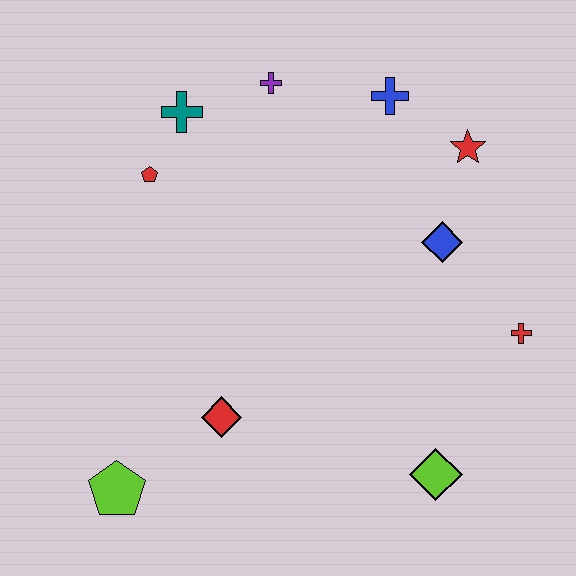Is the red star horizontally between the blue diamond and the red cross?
Yes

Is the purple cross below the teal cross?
No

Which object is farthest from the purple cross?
The lime pentagon is farthest from the purple cross.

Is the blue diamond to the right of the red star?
No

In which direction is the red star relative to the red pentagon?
The red star is to the right of the red pentagon.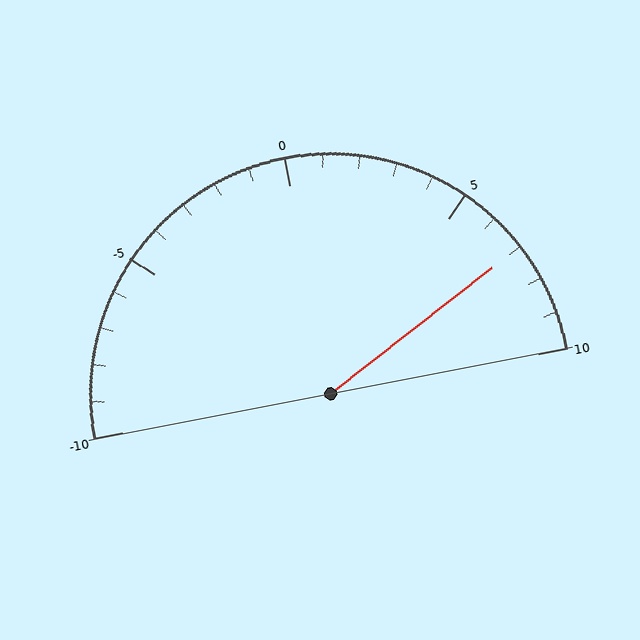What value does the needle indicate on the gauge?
The needle indicates approximately 7.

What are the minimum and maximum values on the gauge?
The gauge ranges from -10 to 10.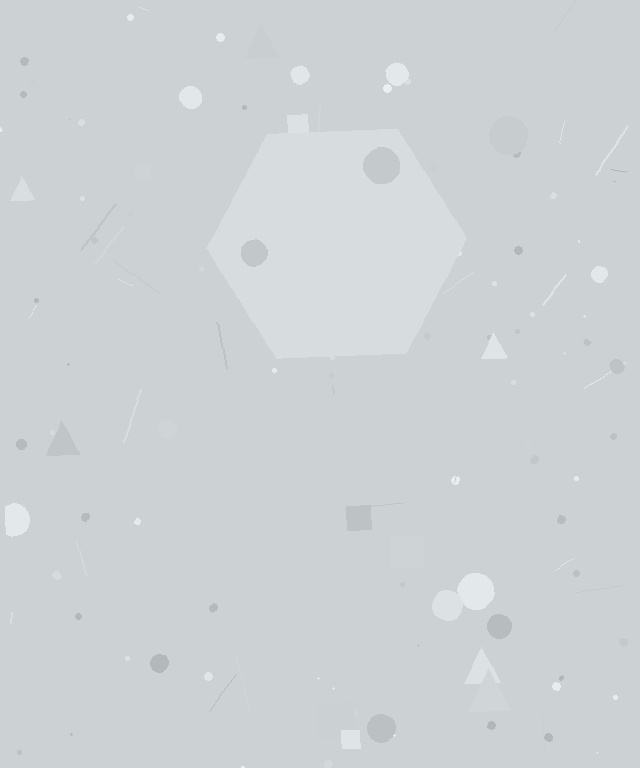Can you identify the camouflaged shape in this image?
The camouflaged shape is a hexagon.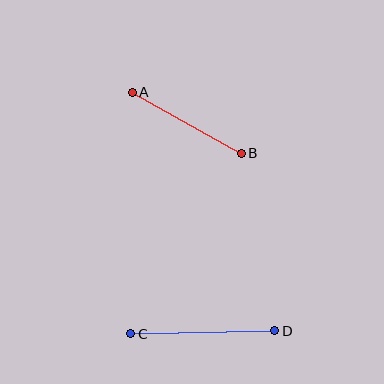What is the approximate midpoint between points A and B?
The midpoint is at approximately (187, 123) pixels.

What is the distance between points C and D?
The distance is approximately 144 pixels.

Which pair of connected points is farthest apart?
Points C and D are farthest apart.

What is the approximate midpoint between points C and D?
The midpoint is at approximately (203, 332) pixels.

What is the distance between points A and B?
The distance is approximately 125 pixels.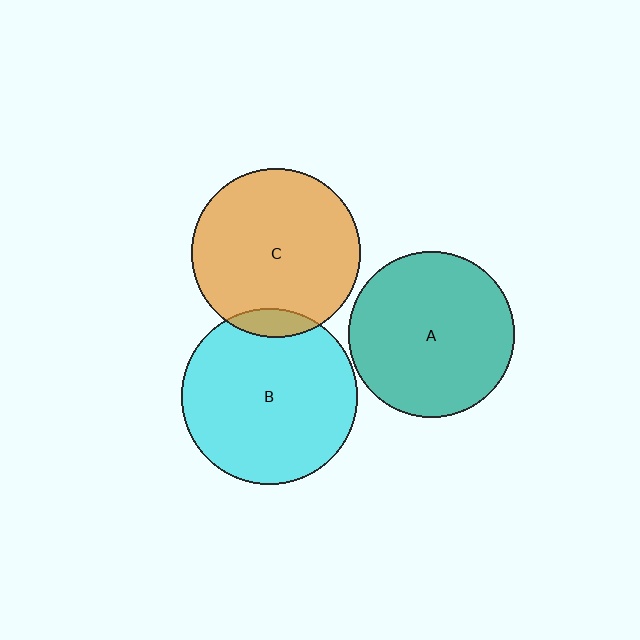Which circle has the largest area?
Circle B (cyan).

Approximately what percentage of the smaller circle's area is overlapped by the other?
Approximately 10%.